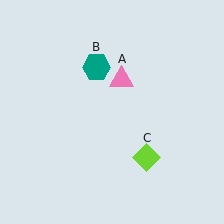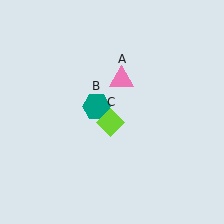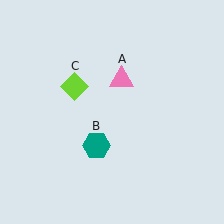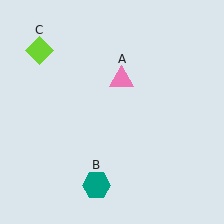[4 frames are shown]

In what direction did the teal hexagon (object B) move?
The teal hexagon (object B) moved down.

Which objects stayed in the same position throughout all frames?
Pink triangle (object A) remained stationary.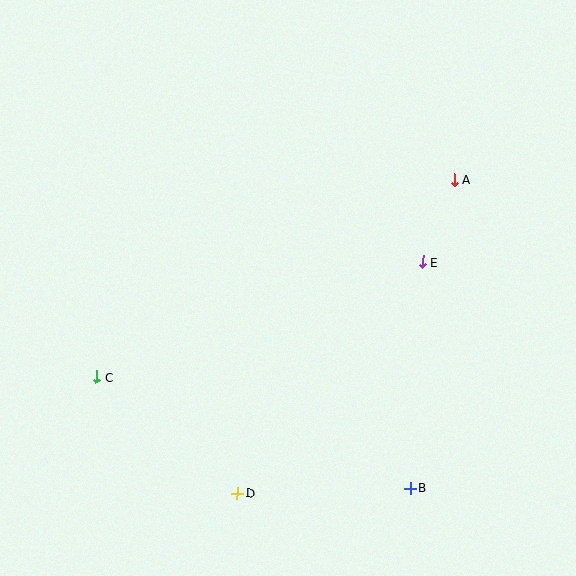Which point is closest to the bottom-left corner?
Point C is closest to the bottom-left corner.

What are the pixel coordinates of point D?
Point D is at (237, 493).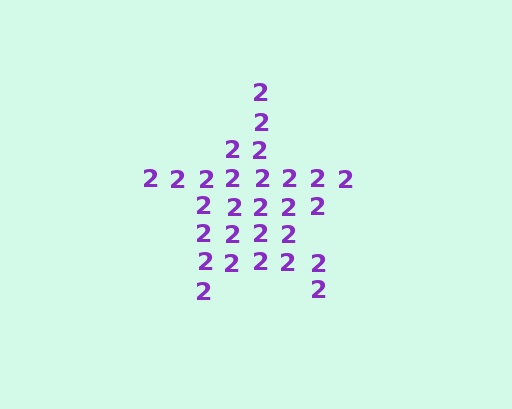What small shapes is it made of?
It is made of small digit 2's.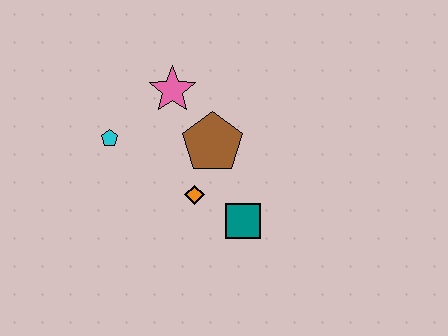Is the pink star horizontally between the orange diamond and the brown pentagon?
No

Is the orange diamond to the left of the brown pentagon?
Yes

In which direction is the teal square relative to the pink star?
The teal square is below the pink star.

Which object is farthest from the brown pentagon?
The cyan pentagon is farthest from the brown pentagon.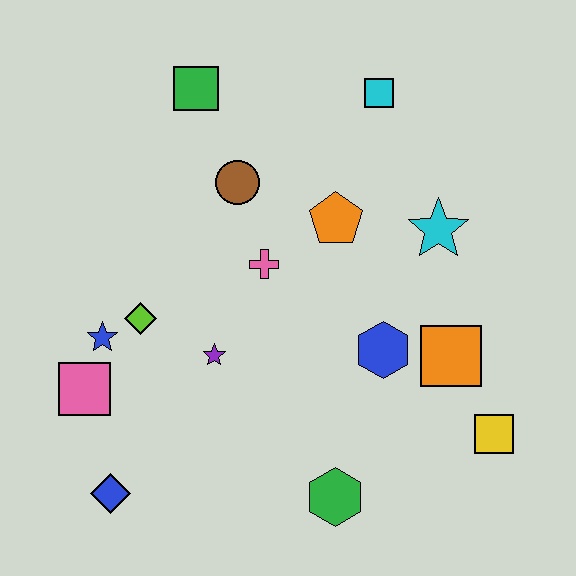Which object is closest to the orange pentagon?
The pink cross is closest to the orange pentagon.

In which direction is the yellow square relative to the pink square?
The yellow square is to the right of the pink square.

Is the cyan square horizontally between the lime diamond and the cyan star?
Yes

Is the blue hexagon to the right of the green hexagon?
Yes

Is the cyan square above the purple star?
Yes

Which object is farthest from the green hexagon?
The green square is farthest from the green hexagon.